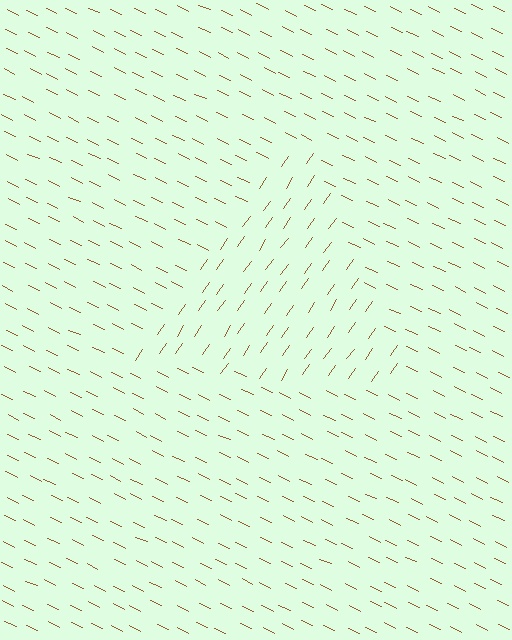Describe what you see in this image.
The image is filled with small brown line segments. A triangle region in the image has lines oriented differently from the surrounding lines, creating a visible texture boundary.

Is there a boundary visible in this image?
Yes, there is a texture boundary formed by a change in line orientation.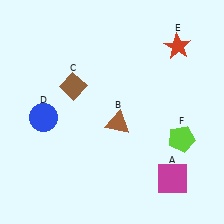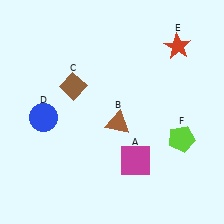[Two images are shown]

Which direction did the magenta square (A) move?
The magenta square (A) moved left.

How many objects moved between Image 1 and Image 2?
1 object moved between the two images.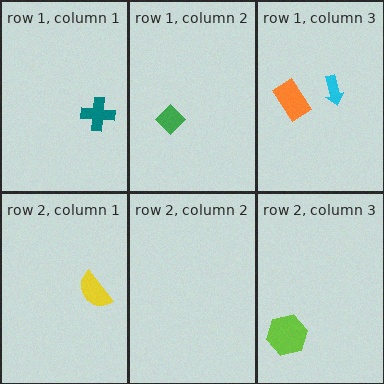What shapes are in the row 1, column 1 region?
The teal cross.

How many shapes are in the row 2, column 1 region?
1.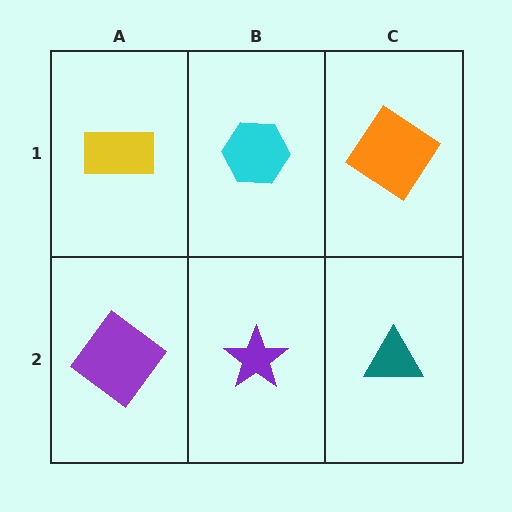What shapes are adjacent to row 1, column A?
A purple diamond (row 2, column A), a cyan hexagon (row 1, column B).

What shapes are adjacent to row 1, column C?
A teal triangle (row 2, column C), a cyan hexagon (row 1, column B).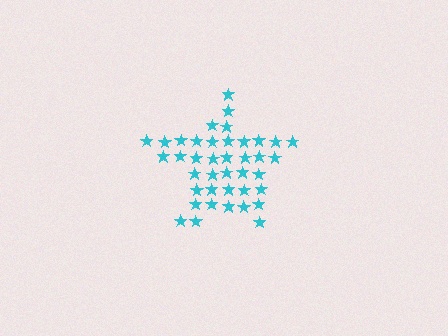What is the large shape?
The large shape is a star.